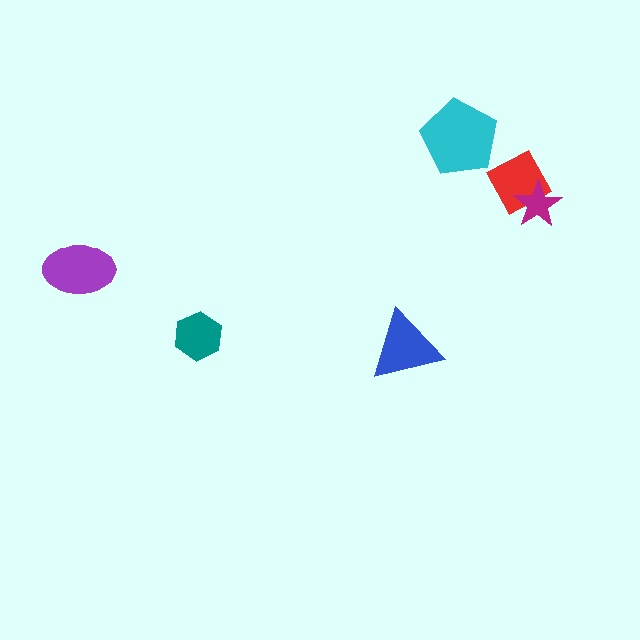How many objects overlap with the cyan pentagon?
0 objects overlap with the cyan pentagon.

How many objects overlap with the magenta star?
1 object overlaps with the magenta star.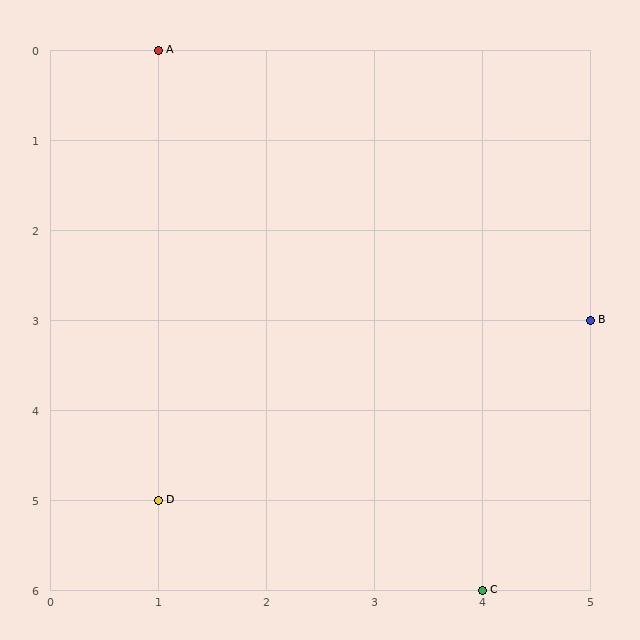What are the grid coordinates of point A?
Point A is at grid coordinates (1, 0).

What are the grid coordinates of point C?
Point C is at grid coordinates (4, 6).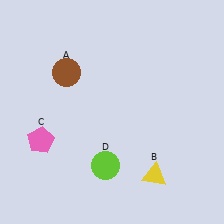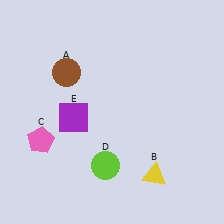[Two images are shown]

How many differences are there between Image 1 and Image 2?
There is 1 difference between the two images.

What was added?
A purple square (E) was added in Image 2.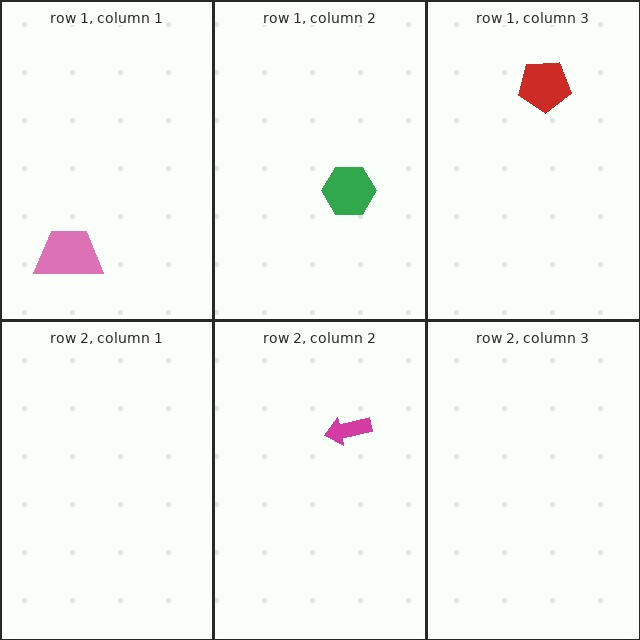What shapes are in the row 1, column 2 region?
The green hexagon.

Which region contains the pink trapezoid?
The row 1, column 1 region.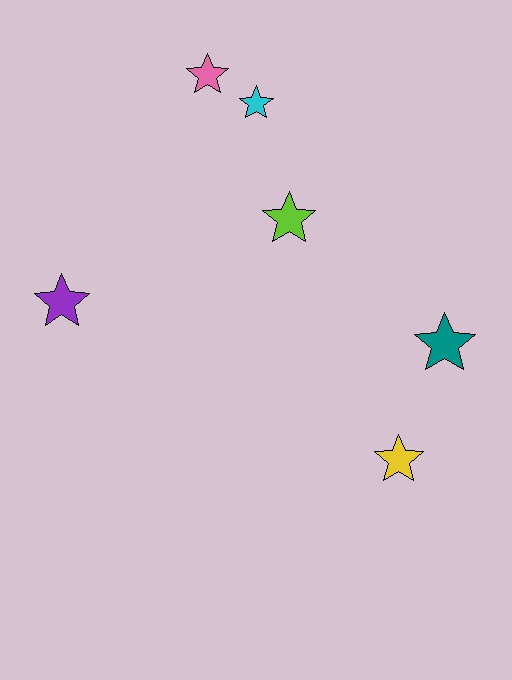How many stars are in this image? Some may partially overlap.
There are 6 stars.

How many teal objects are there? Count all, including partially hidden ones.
There is 1 teal object.